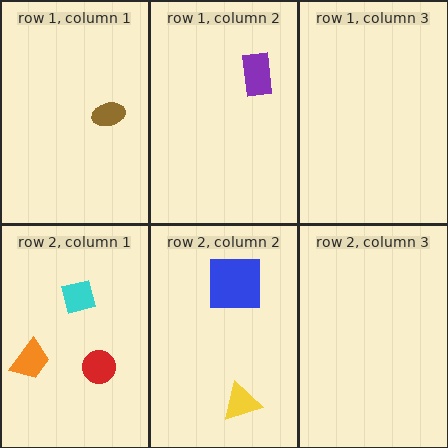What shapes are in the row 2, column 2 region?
The blue square, the yellow triangle.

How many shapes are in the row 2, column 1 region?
3.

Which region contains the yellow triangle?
The row 2, column 2 region.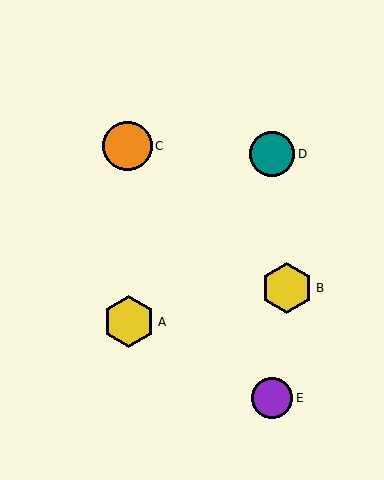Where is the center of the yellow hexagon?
The center of the yellow hexagon is at (287, 288).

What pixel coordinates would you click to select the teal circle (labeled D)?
Click at (272, 154) to select the teal circle D.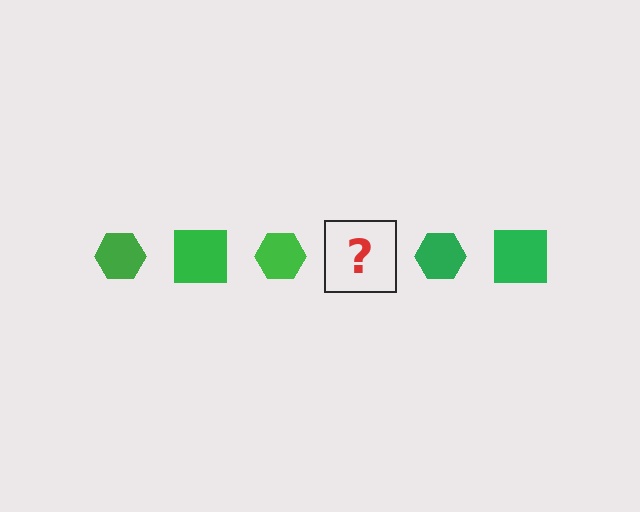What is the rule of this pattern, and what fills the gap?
The rule is that the pattern cycles through hexagon, square shapes in green. The gap should be filled with a green square.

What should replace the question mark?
The question mark should be replaced with a green square.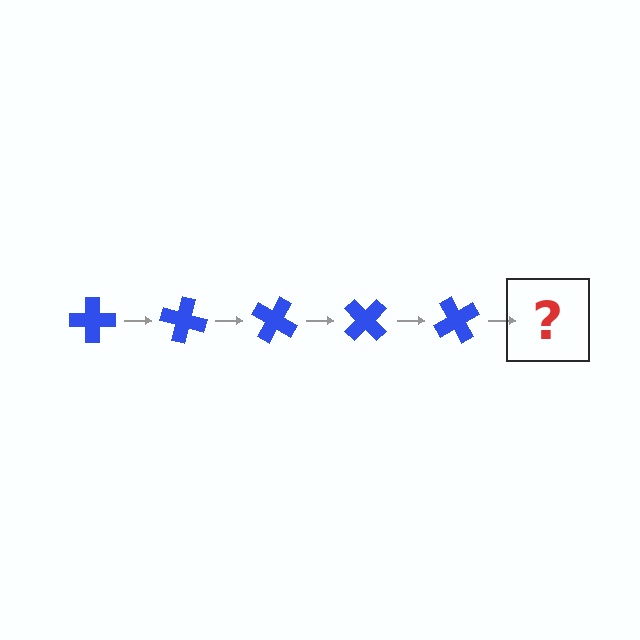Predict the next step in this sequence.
The next step is a blue cross rotated 75 degrees.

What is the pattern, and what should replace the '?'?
The pattern is that the cross rotates 15 degrees each step. The '?' should be a blue cross rotated 75 degrees.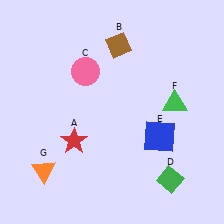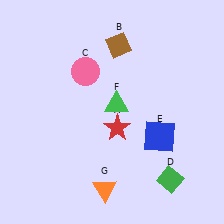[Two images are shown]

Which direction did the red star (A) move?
The red star (A) moved right.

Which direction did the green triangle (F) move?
The green triangle (F) moved left.